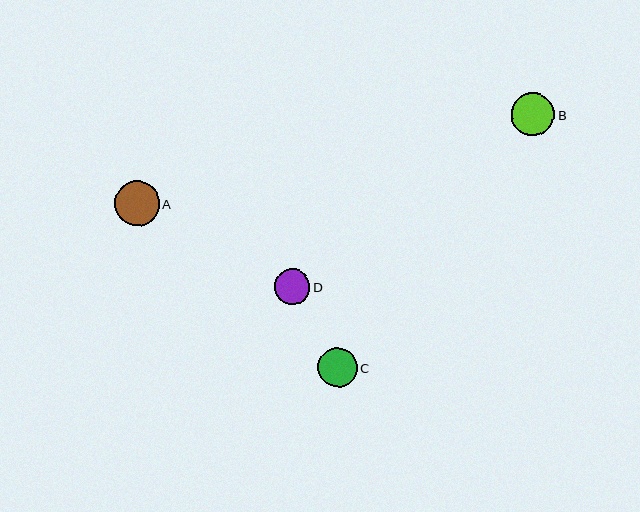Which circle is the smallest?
Circle D is the smallest with a size of approximately 35 pixels.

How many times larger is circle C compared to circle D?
Circle C is approximately 1.1 times the size of circle D.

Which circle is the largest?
Circle A is the largest with a size of approximately 45 pixels.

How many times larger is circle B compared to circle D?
Circle B is approximately 1.2 times the size of circle D.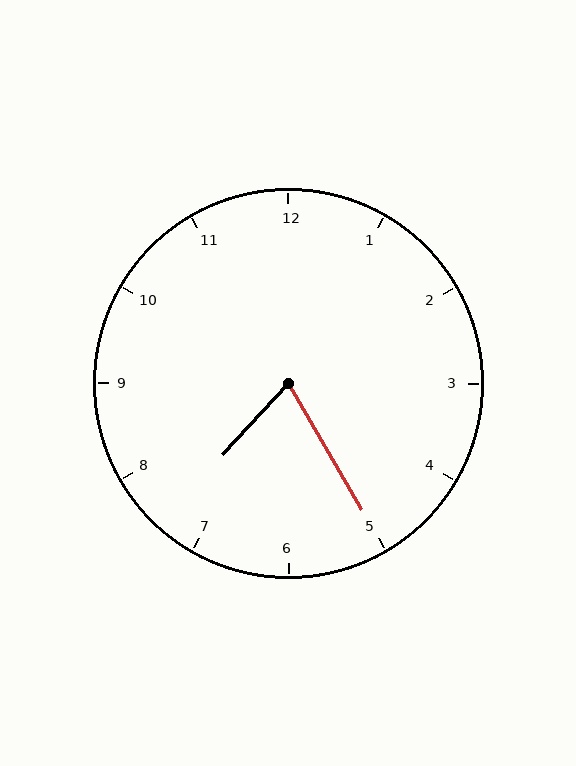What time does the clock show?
7:25.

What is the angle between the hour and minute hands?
Approximately 72 degrees.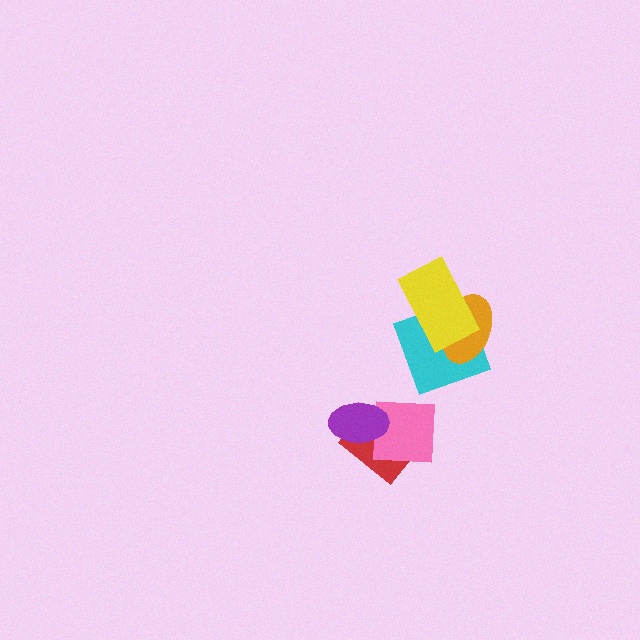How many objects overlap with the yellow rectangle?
2 objects overlap with the yellow rectangle.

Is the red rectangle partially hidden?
Yes, it is partially covered by another shape.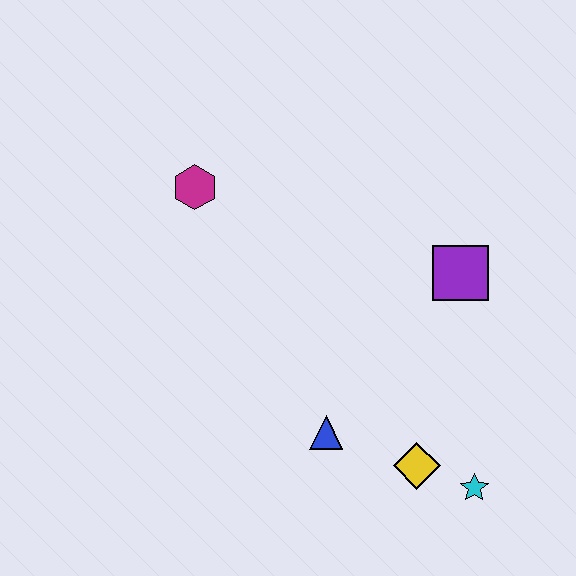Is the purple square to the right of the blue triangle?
Yes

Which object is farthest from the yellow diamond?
The magenta hexagon is farthest from the yellow diamond.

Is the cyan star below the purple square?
Yes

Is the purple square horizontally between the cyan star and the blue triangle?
Yes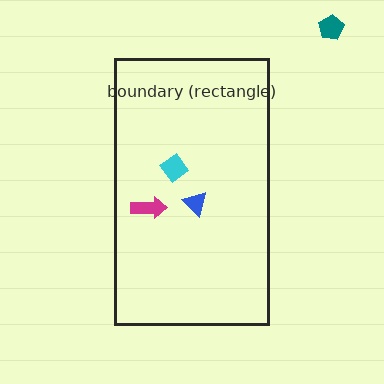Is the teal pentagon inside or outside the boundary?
Outside.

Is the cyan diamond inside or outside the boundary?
Inside.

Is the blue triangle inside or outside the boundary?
Inside.